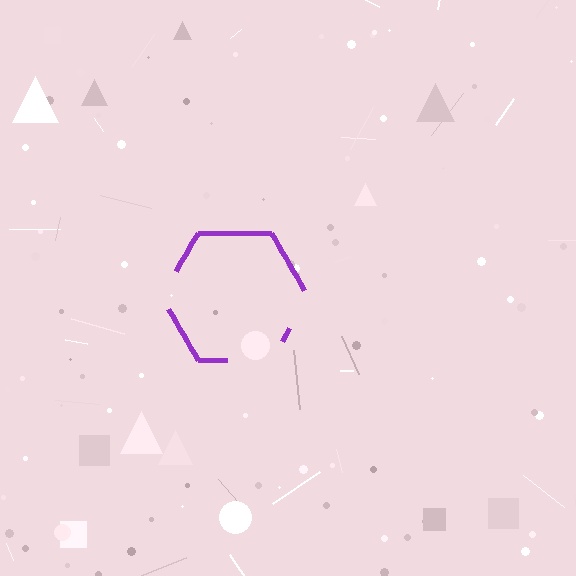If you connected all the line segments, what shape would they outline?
They would outline a hexagon.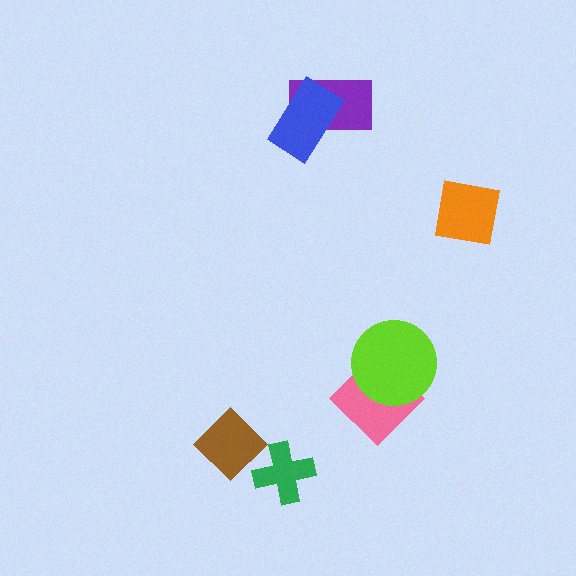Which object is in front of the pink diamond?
The lime circle is in front of the pink diamond.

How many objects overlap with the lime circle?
1 object overlaps with the lime circle.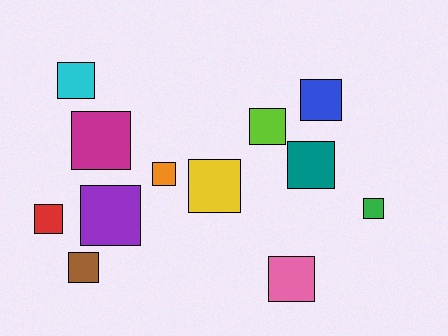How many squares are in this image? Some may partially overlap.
There are 12 squares.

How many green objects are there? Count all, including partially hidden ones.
There is 1 green object.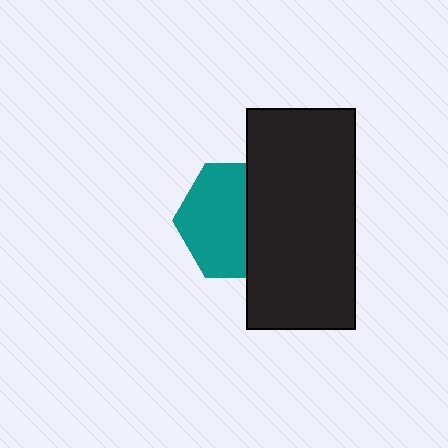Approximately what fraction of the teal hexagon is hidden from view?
Roughly 43% of the teal hexagon is hidden behind the black rectangle.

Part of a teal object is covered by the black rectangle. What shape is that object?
It is a hexagon.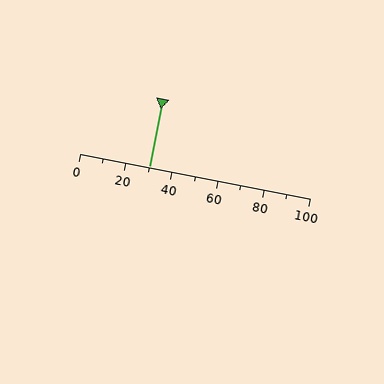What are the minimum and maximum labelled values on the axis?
The axis runs from 0 to 100.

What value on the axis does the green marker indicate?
The marker indicates approximately 30.